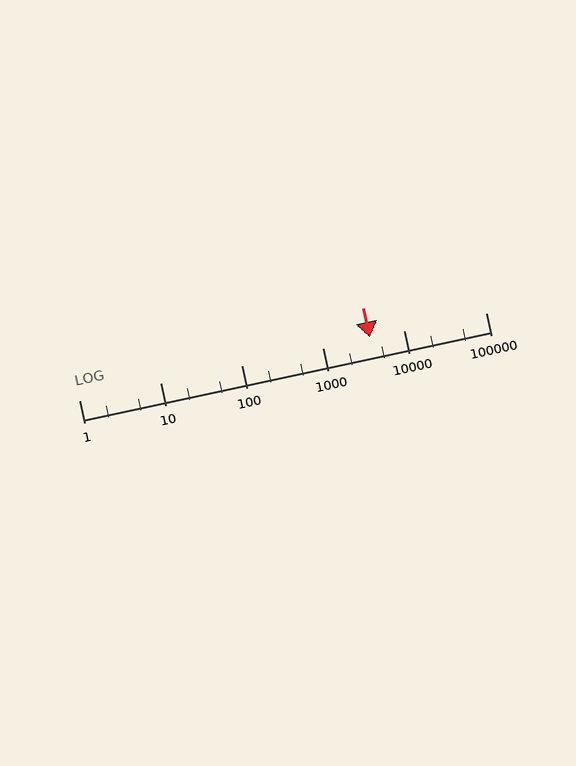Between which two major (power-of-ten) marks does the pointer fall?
The pointer is between 1000 and 10000.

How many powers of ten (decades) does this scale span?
The scale spans 5 decades, from 1 to 100000.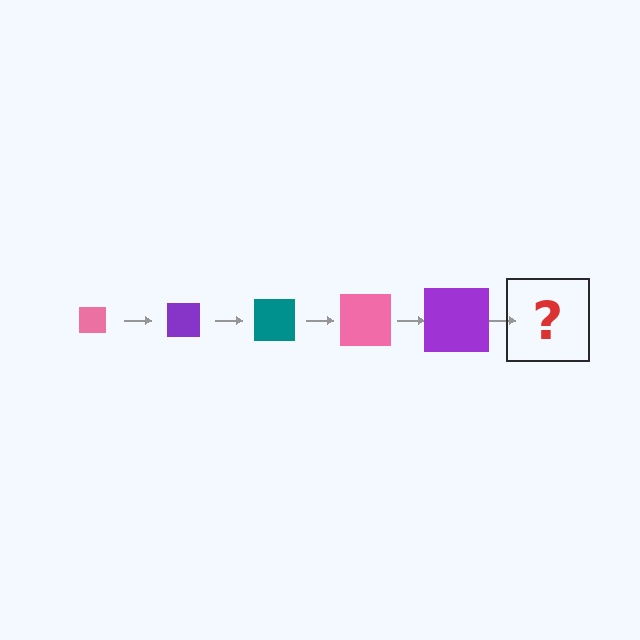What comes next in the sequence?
The next element should be a teal square, larger than the previous one.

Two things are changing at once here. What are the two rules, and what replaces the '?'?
The two rules are that the square grows larger each step and the color cycles through pink, purple, and teal. The '?' should be a teal square, larger than the previous one.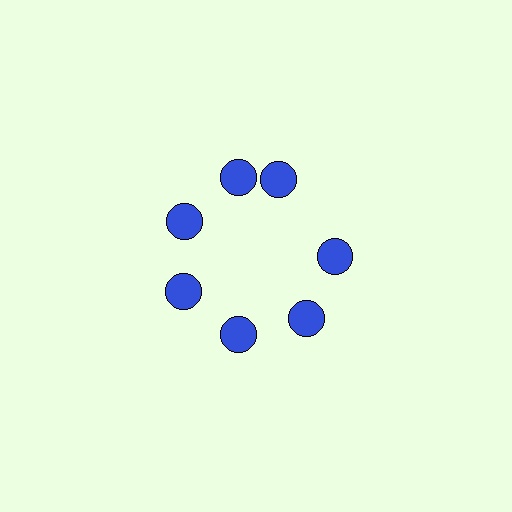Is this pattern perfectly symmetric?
No. The 7 blue circles are arranged in a ring, but one element near the 1 o'clock position is rotated out of alignment along the ring, breaking the 7-fold rotational symmetry.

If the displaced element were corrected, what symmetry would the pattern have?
It would have 7-fold rotational symmetry — the pattern would map onto itself every 51 degrees.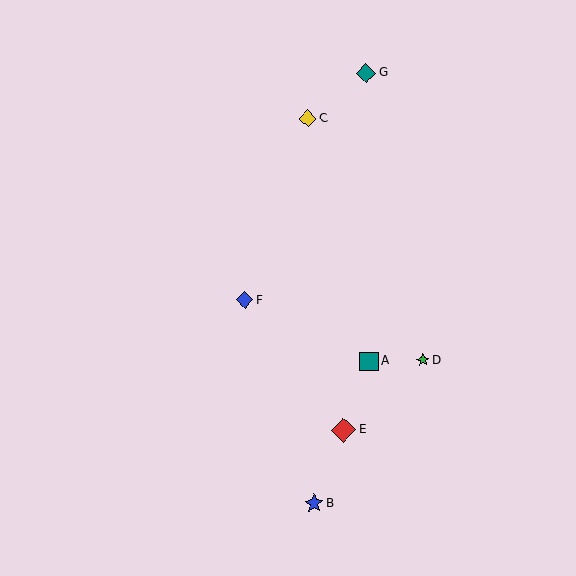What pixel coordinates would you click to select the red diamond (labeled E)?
Click at (344, 430) to select the red diamond E.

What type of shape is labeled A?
Shape A is a teal square.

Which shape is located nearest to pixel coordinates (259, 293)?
The blue diamond (labeled F) at (245, 300) is nearest to that location.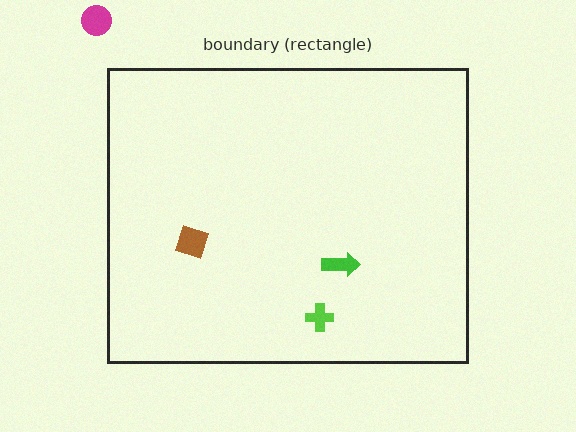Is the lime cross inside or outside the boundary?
Inside.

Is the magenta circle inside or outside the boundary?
Outside.